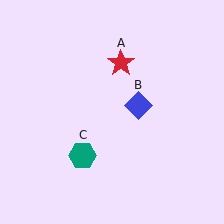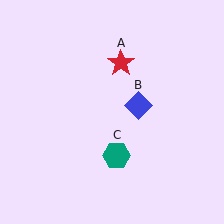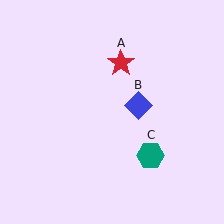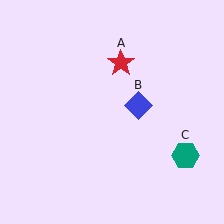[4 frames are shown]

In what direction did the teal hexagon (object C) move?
The teal hexagon (object C) moved right.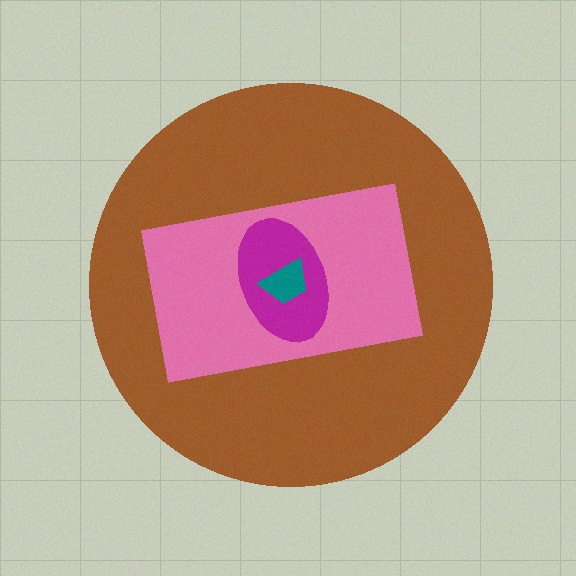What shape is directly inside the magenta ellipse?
The teal trapezoid.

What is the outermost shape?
The brown circle.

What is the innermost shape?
The teal trapezoid.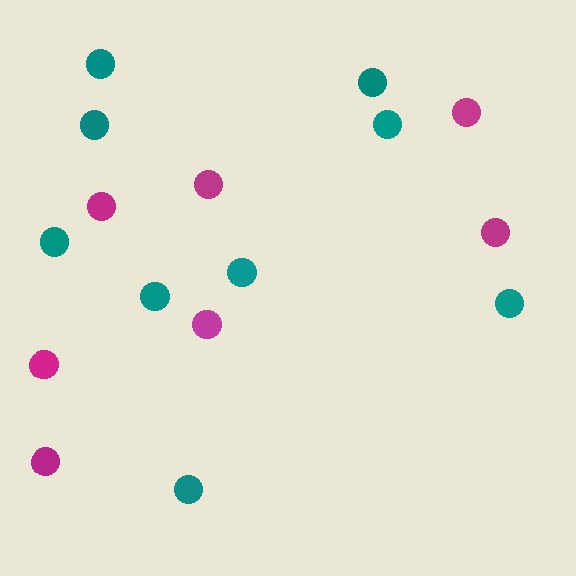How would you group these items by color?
There are 2 groups: one group of teal circles (9) and one group of magenta circles (7).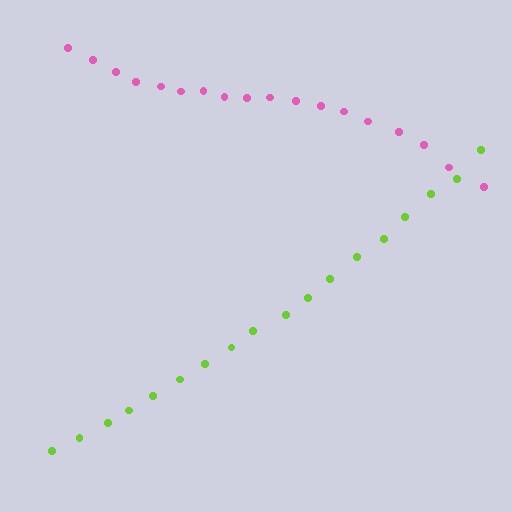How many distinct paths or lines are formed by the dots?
There are 2 distinct paths.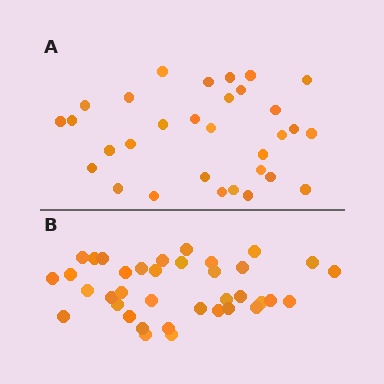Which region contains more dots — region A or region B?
Region B (the bottom region) has more dots.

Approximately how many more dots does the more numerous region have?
Region B has about 6 more dots than region A.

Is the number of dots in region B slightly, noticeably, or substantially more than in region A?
Region B has only slightly more — the two regions are fairly close. The ratio is roughly 1.2 to 1.